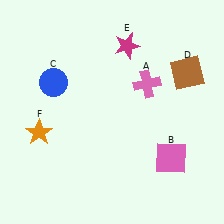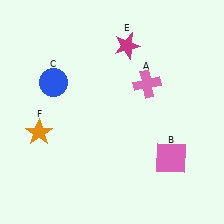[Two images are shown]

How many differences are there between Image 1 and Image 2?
There is 1 difference between the two images.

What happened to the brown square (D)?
The brown square (D) was removed in Image 2. It was in the top-right area of Image 1.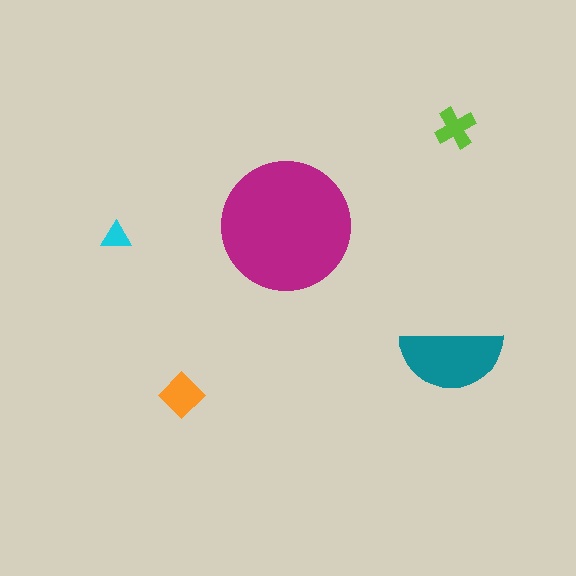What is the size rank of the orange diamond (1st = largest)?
3rd.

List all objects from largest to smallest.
The magenta circle, the teal semicircle, the orange diamond, the lime cross, the cyan triangle.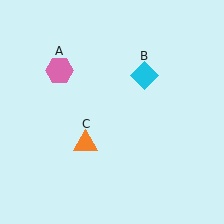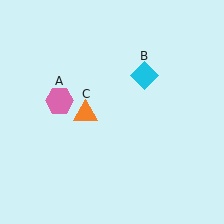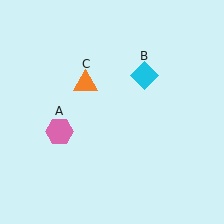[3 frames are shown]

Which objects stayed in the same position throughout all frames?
Cyan diamond (object B) remained stationary.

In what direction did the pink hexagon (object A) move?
The pink hexagon (object A) moved down.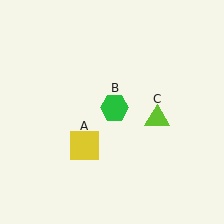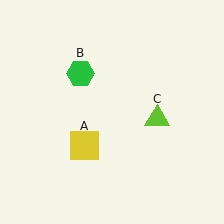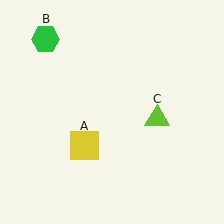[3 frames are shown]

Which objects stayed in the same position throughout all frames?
Yellow square (object A) and lime triangle (object C) remained stationary.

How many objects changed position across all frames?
1 object changed position: green hexagon (object B).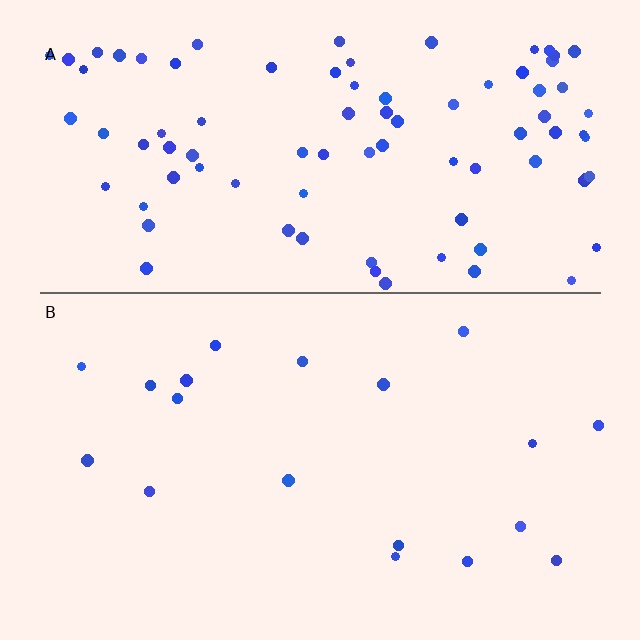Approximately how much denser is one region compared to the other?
Approximately 4.5× — region A over region B.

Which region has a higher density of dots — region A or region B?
A (the top).